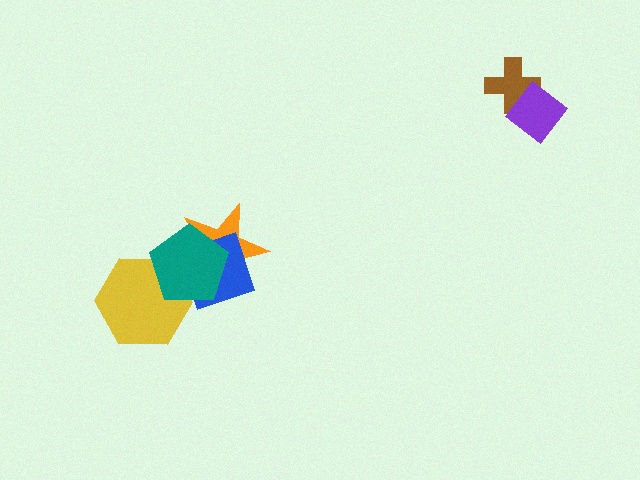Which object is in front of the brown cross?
The purple diamond is in front of the brown cross.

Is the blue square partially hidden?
Yes, it is partially covered by another shape.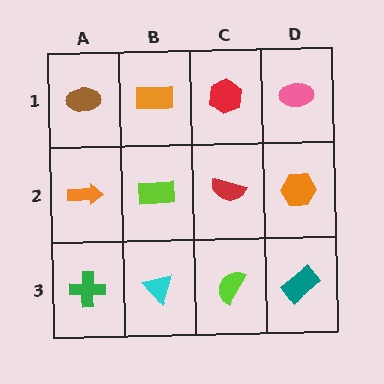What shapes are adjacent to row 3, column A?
An orange arrow (row 2, column A), a cyan triangle (row 3, column B).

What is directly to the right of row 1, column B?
A red hexagon.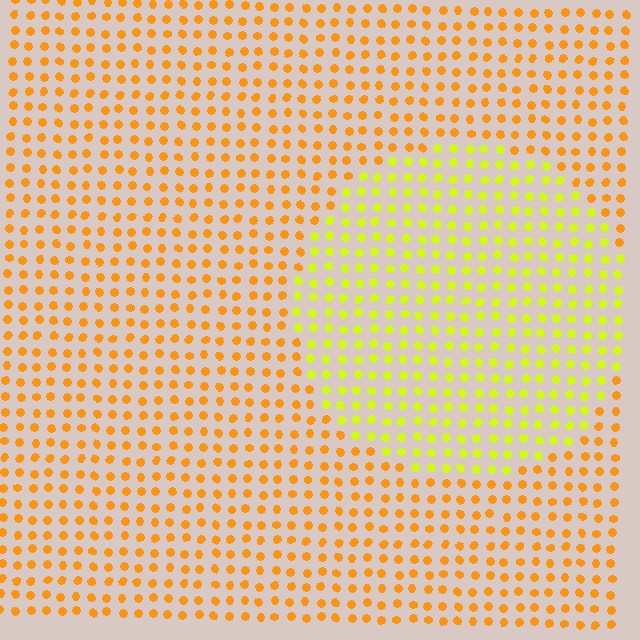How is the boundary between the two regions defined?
The boundary is defined purely by a slight shift in hue (about 38 degrees). Spacing, size, and orientation are identical on both sides.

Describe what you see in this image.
The image is filled with small orange elements in a uniform arrangement. A circle-shaped region is visible where the elements are tinted to a slightly different hue, forming a subtle color boundary.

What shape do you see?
I see a circle.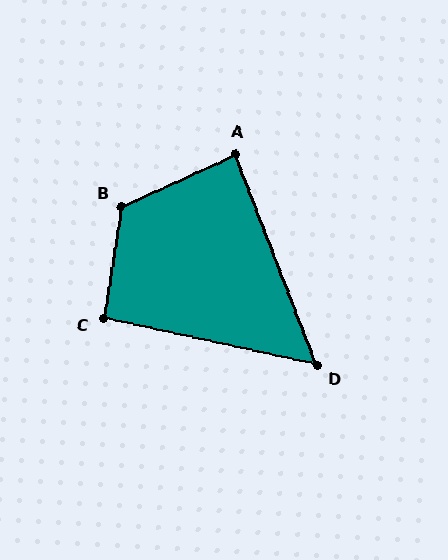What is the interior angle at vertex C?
Approximately 93 degrees (approximately right).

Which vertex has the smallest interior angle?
D, at approximately 57 degrees.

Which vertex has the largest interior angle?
B, at approximately 123 degrees.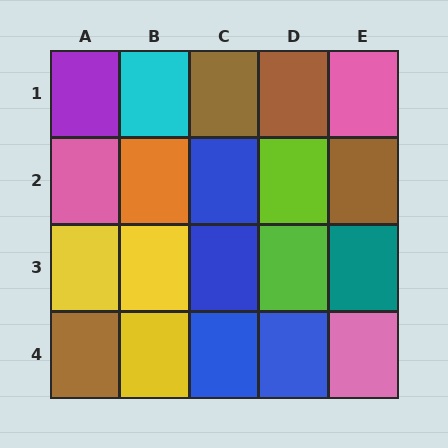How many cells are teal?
1 cell is teal.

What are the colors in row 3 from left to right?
Yellow, yellow, blue, lime, teal.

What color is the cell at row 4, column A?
Brown.